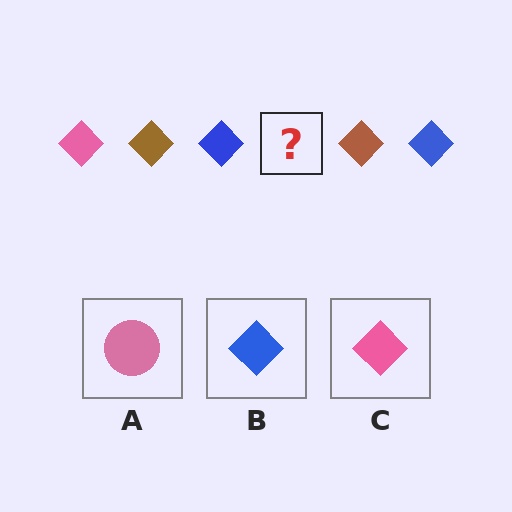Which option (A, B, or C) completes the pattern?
C.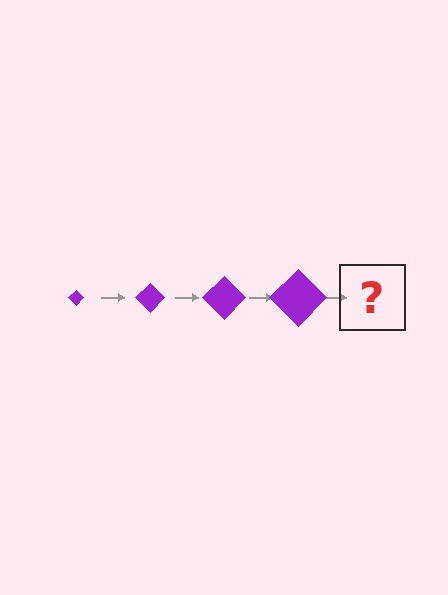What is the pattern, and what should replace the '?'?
The pattern is that the diamond gets progressively larger each step. The '?' should be a purple diamond, larger than the previous one.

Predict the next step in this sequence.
The next step is a purple diamond, larger than the previous one.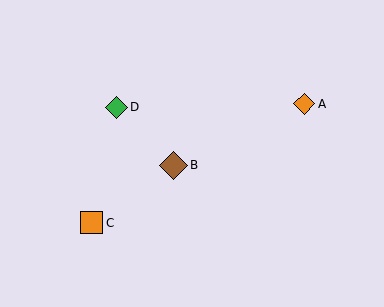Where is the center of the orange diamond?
The center of the orange diamond is at (304, 104).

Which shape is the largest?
The brown diamond (labeled B) is the largest.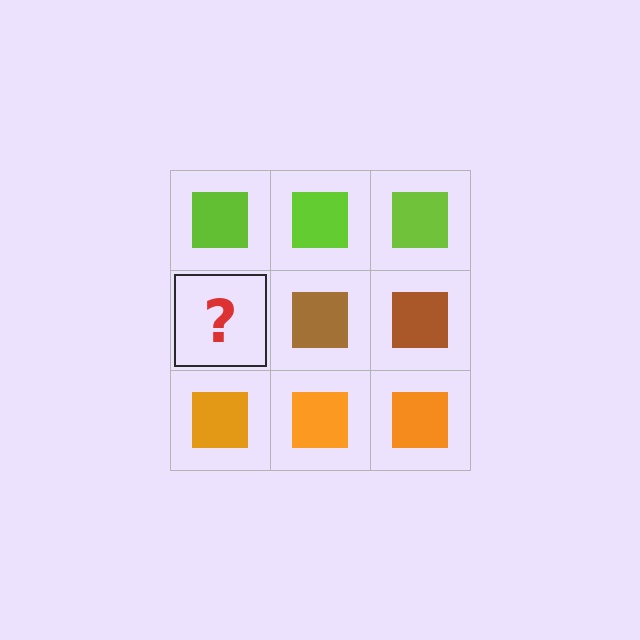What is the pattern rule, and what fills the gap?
The rule is that each row has a consistent color. The gap should be filled with a brown square.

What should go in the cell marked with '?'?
The missing cell should contain a brown square.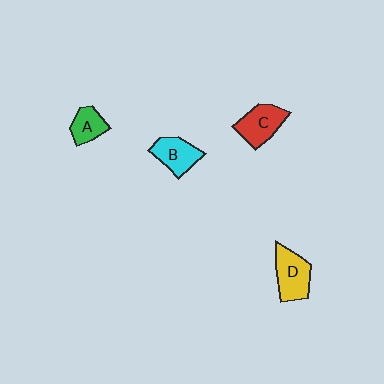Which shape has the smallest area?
Shape A (green).